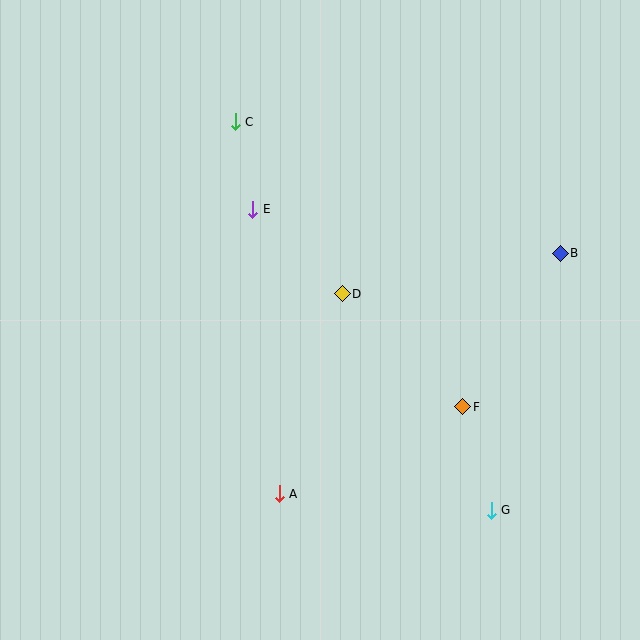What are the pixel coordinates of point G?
Point G is at (491, 510).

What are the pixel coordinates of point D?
Point D is at (342, 294).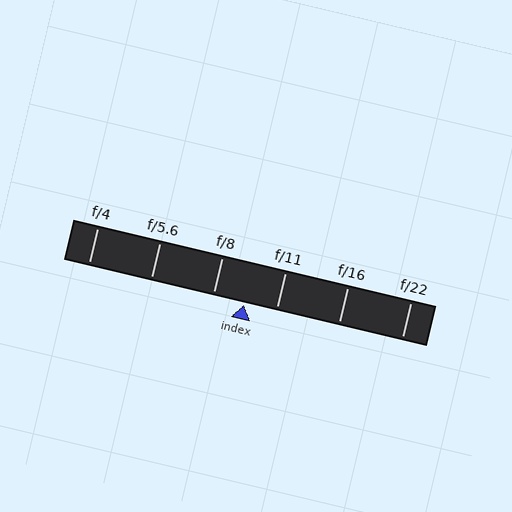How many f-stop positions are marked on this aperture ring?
There are 6 f-stop positions marked.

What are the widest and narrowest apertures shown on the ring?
The widest aperture shown is f/4 and the narrowest is f/22.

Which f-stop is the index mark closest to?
The index mark is closest to f/8.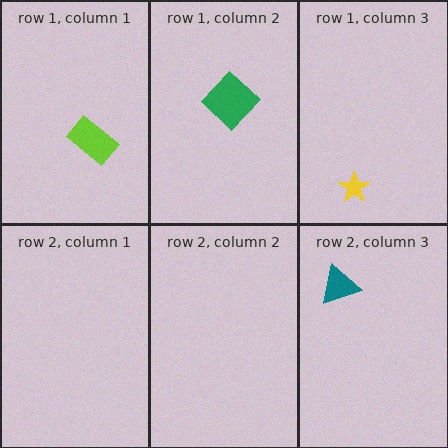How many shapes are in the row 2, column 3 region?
1.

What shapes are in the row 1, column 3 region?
The yellow star.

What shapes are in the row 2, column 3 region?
The teal triangle.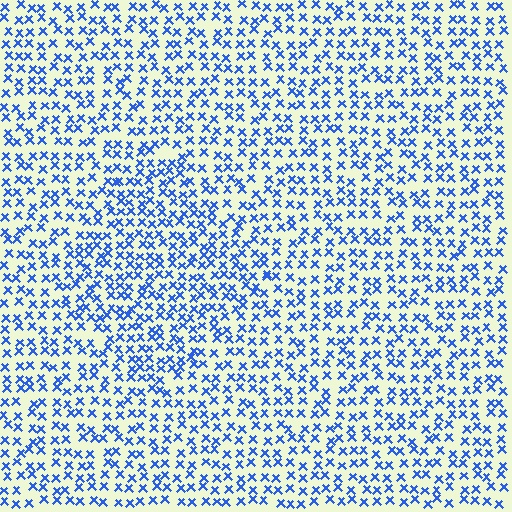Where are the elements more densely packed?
The elements are more densely packed inside the diamond boundary.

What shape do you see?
I see a diamond.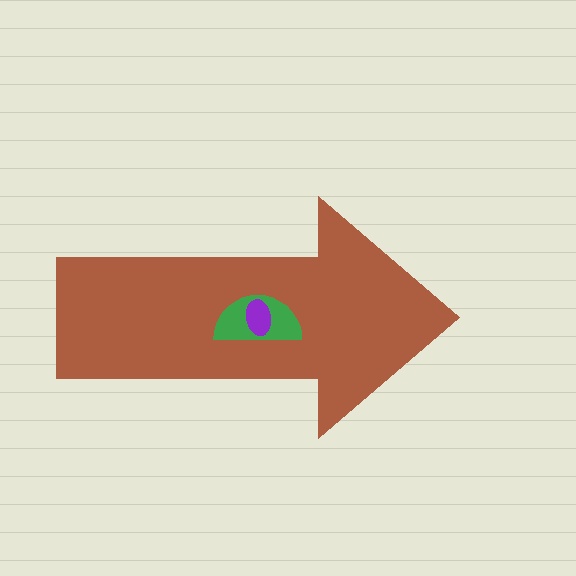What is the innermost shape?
The purple ellipse.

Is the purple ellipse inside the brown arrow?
Yes.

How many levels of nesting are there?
3.